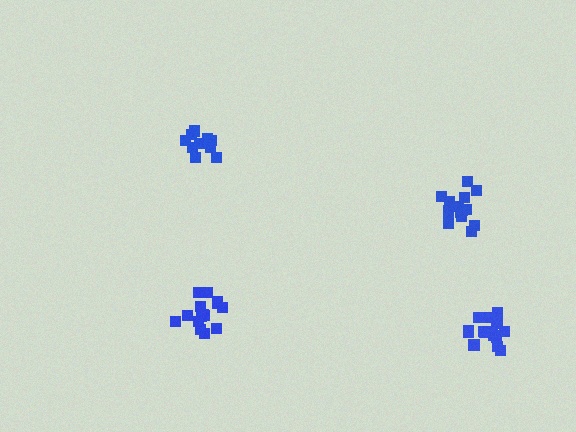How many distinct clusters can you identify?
There are 4 distinct clusters.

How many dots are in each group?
Group 1: 15 dots, Group 2: 11 dots, Group 3: 15 dots, Group 4: 16 dots (57 total).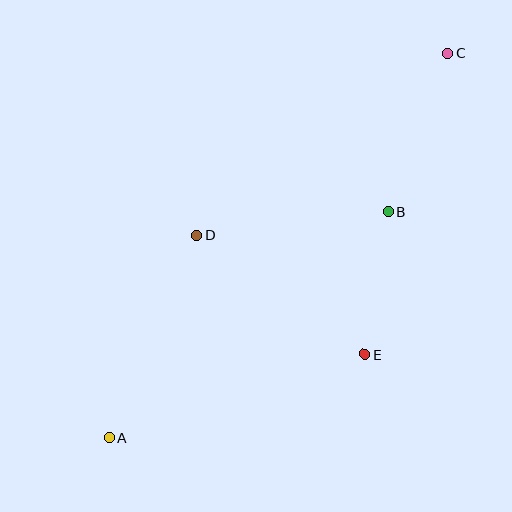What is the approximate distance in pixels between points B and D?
The distance between B and D is approximately 193 pixels.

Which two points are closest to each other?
Points B and E are closest to each other.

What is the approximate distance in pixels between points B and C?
The distance between B and C is approximately 169 pixels.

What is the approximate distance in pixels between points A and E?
The distance between A and E is approximately 269 pixels.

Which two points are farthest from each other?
Points A and C are farthest from each other.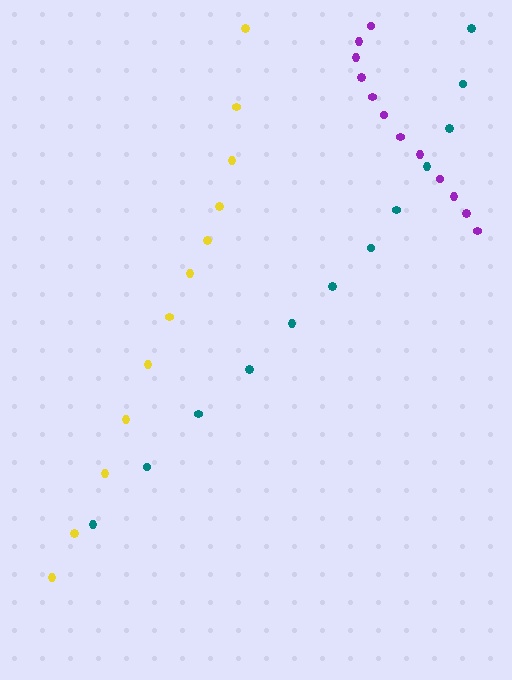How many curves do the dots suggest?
There are 3 distinct paths.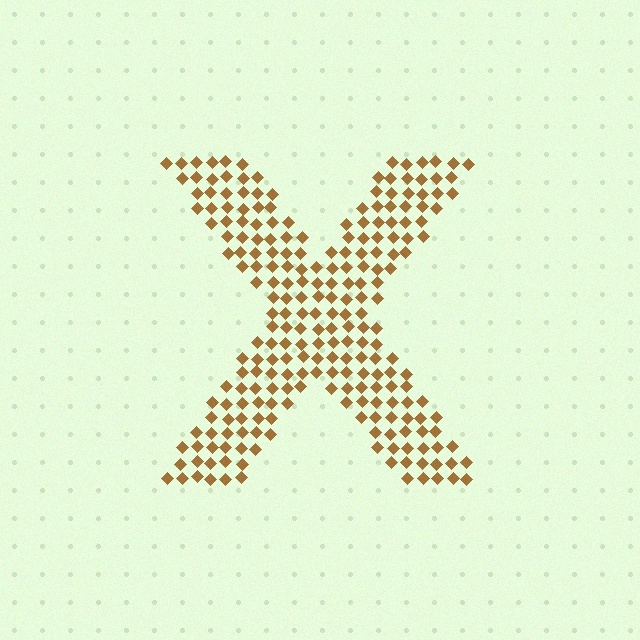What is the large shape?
The large shape is the letter X.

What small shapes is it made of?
It is made of small diamonds.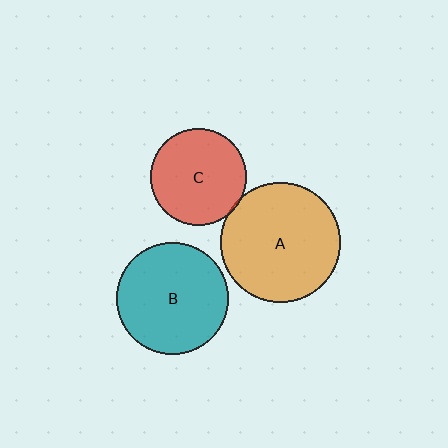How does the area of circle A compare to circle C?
Approximately 1.5 times.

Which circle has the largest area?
Circle A (orange).